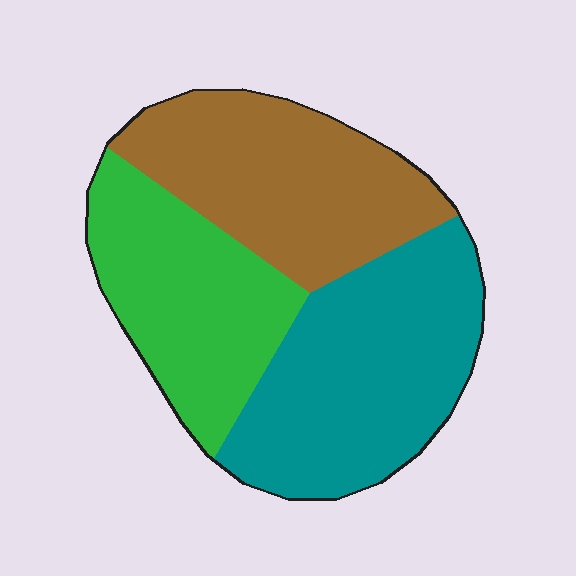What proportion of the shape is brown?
Brown covers about 35% of the shape.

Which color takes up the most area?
Teal, at roughly 40%.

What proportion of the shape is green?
Green covers 29% of the shape.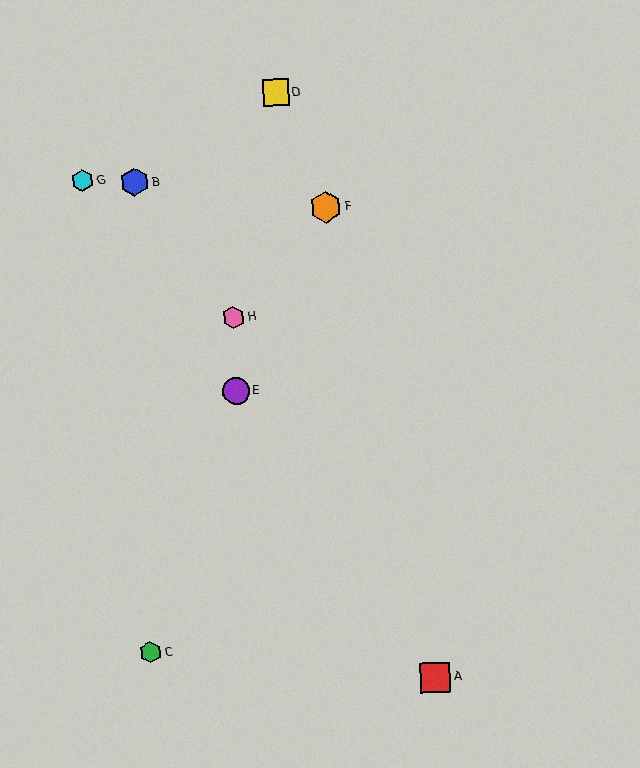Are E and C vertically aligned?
No, E is at x≈236 and C is at x≈151.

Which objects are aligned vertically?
Objects E, H are aligned vertically.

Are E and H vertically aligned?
Yes, both are at x≈236.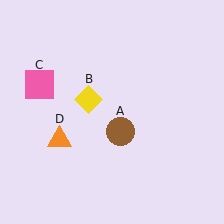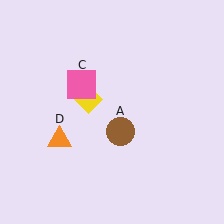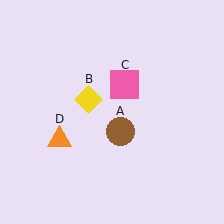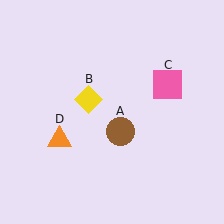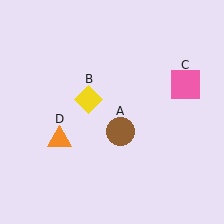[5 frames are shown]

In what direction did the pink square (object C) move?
The pink square (object C) moved right.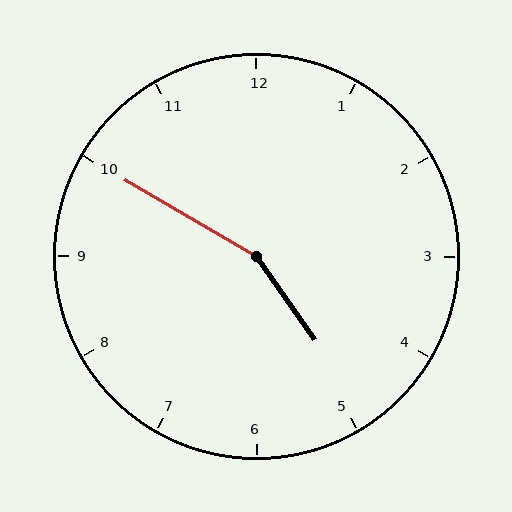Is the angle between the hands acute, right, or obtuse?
It is obtuse.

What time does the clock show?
4:50.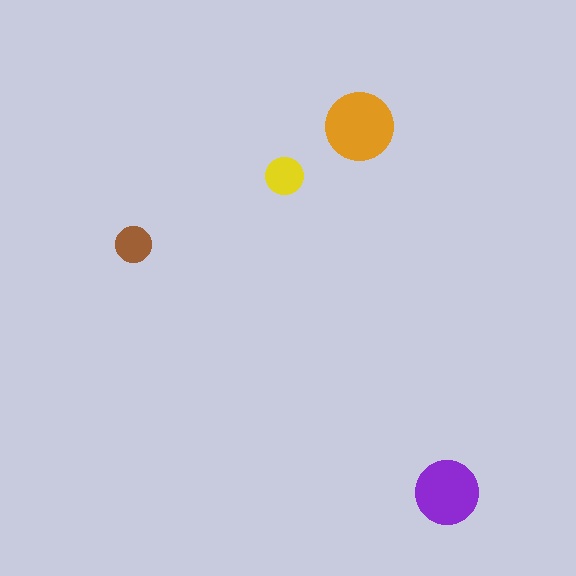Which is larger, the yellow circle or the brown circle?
The yellow one.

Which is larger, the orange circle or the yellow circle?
The orange one.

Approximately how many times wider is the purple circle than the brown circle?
About 2 times wider.